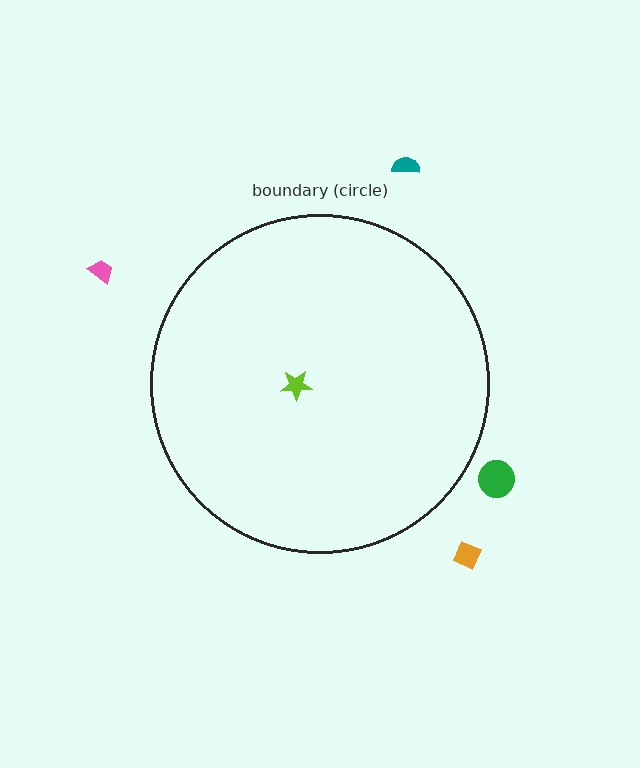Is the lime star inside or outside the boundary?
Inside.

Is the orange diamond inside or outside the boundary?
Outside.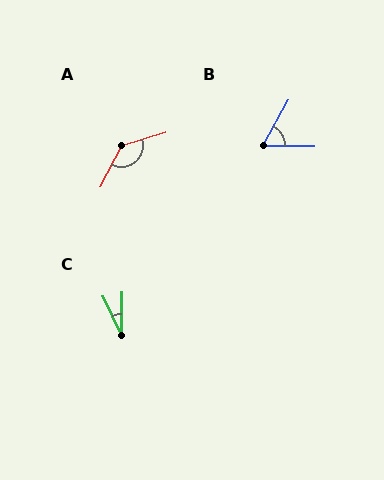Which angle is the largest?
A, at approximately 135 degrees.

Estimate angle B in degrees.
Approximately 62 degrees.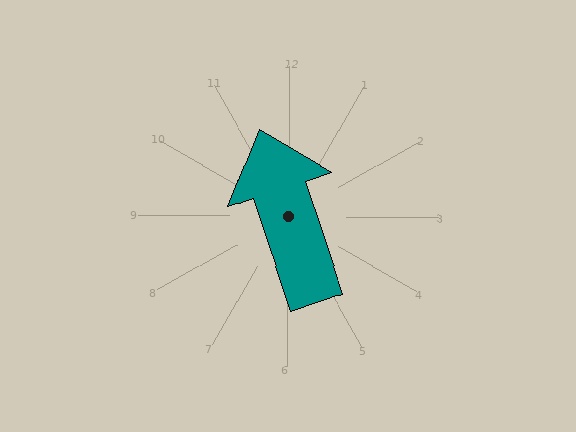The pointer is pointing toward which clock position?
Roughly 11 o'clock.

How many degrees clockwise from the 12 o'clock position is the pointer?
Approximately 341 degrees.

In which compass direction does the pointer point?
North.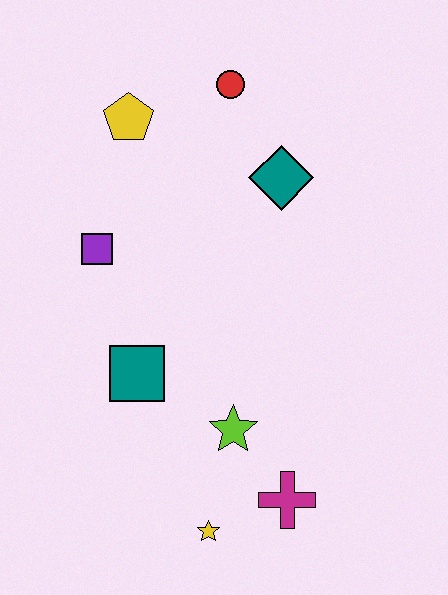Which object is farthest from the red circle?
The yellow star is farthest from the red circle.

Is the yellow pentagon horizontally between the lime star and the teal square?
No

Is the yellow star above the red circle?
No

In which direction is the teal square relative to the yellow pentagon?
The teal square is below the yellow pentagon.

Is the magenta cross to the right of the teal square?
Yes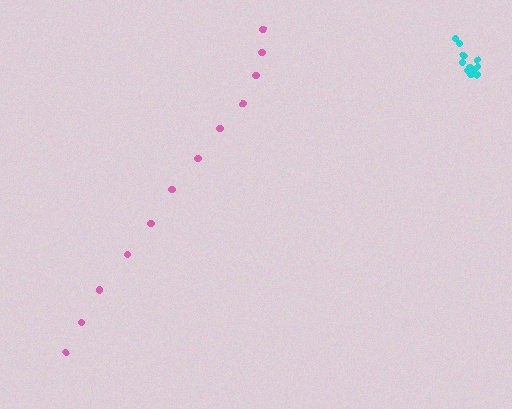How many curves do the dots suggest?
There are 2 distinct paths.